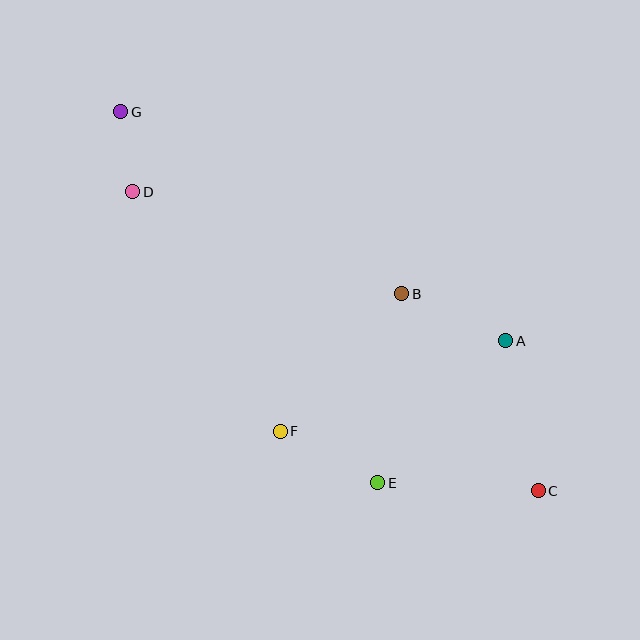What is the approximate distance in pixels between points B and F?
The distance between B and F is approximately 183 pixels.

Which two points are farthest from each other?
Points C and G are farthest from each other.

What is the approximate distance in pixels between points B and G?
The distance between B and G is approximately 335 pixels.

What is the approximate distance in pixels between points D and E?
The distance between D and E is approximately 380 pixels.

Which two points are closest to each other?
Points D and G are closest to each other.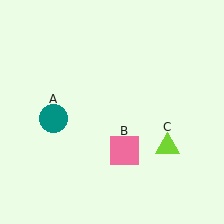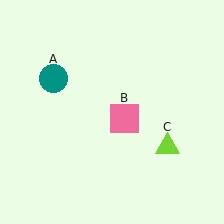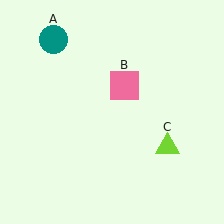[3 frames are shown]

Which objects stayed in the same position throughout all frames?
Lime triangle (object C) remained stationary.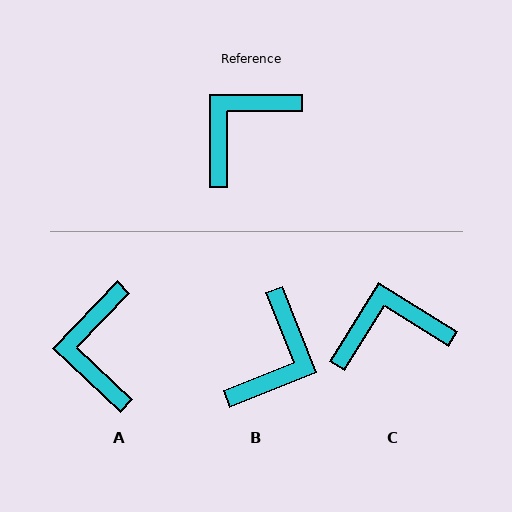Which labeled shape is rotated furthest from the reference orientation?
B, about 158 degrees away.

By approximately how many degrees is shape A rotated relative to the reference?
Approximately 46 degrees counter-clockwise.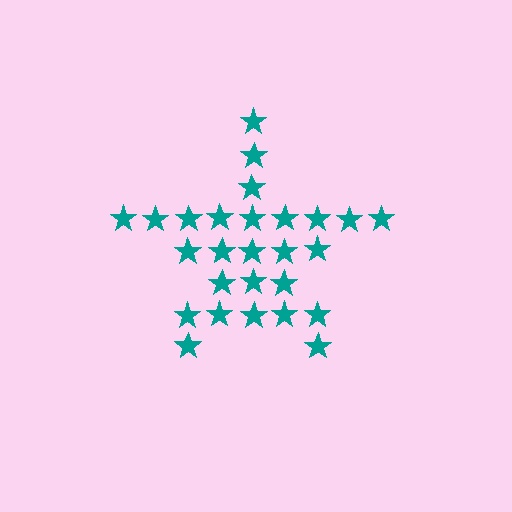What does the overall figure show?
The overall figure shows a star.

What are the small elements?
The small elements are stars.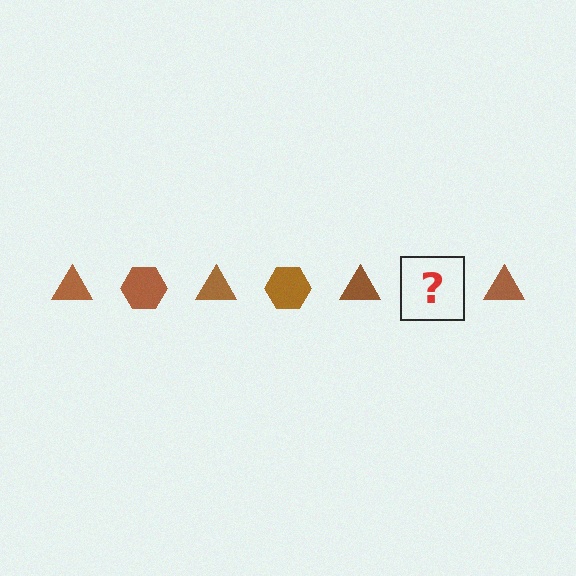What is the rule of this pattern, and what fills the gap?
The rule is that the pattern cycles through triangle, hexagon shapes in brown. The gap should be filled with a brown hexagon.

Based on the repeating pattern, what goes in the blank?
The blank should be a brown hexagon.